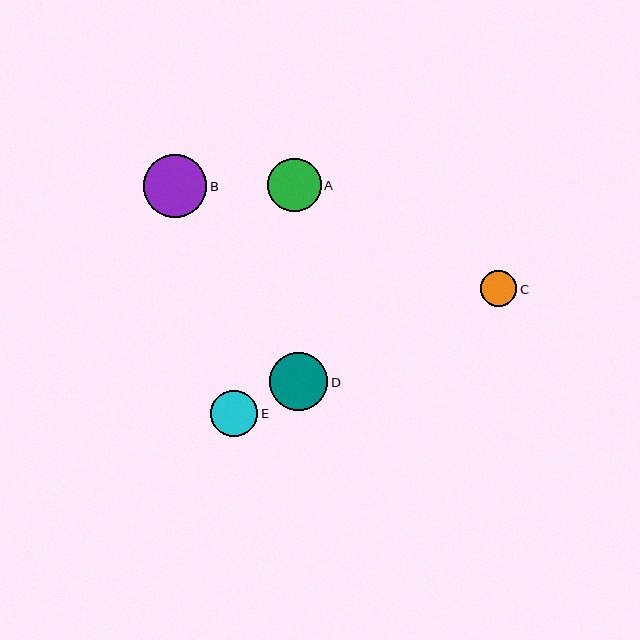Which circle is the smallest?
Circle C is the smallest with a size of approximately 36 pixels.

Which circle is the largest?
Circle B is the largest with a size of approximately 63 pixels.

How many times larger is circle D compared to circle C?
Circle D is approximately 1.6 times the size of circle C.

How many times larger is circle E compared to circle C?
Circle E is approximately 1.3 times the size of circle C.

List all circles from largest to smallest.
From largest to smallest: B, D, A, E, C.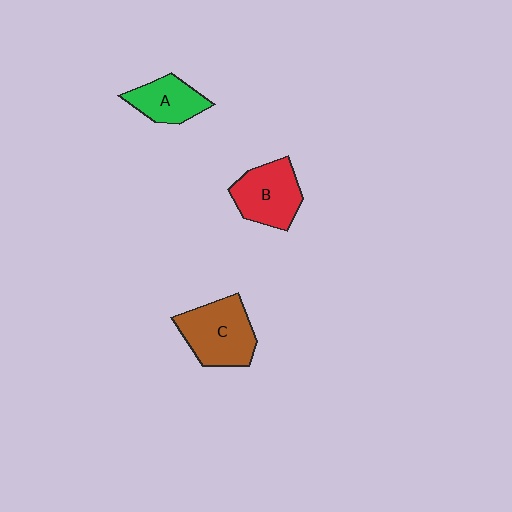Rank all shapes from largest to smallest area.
From largest to smallest: C (brown), B (red), A (green).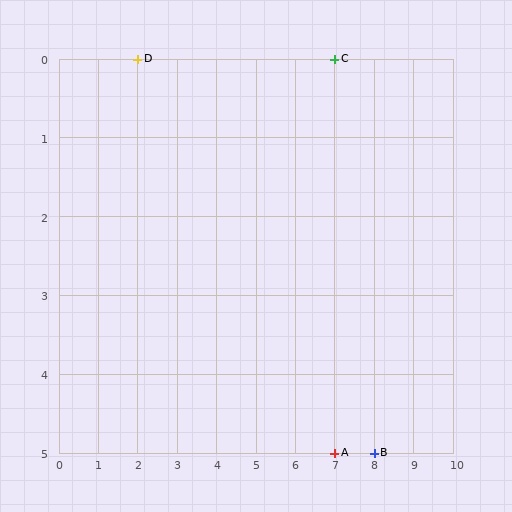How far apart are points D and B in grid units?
Points D and B are 6 columns and 5 rows apart (about 7.8 grid units diagonally).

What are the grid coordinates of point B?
Point B is at grid coordinates (8, 5).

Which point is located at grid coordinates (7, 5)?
Point A is at (7, 5).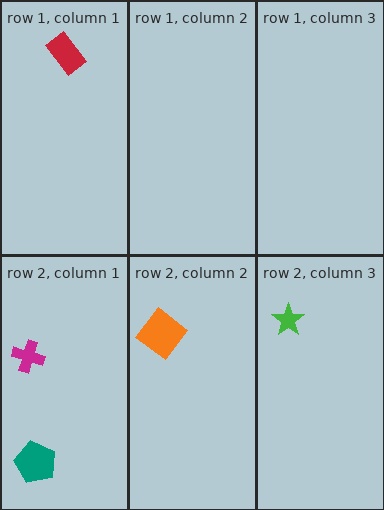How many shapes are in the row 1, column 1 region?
1.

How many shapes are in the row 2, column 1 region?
2.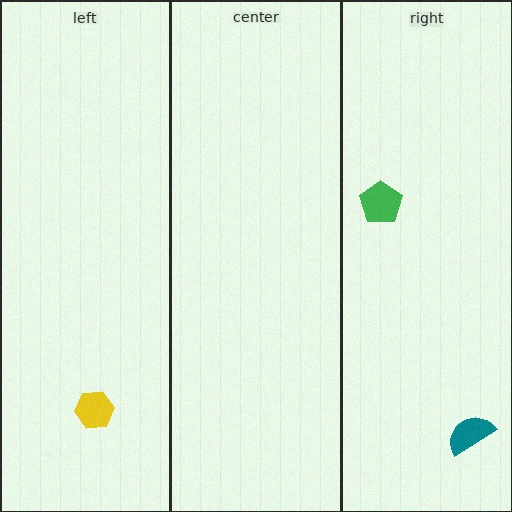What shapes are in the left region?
The yellow hexagon.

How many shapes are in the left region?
1.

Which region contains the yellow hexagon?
The left region.